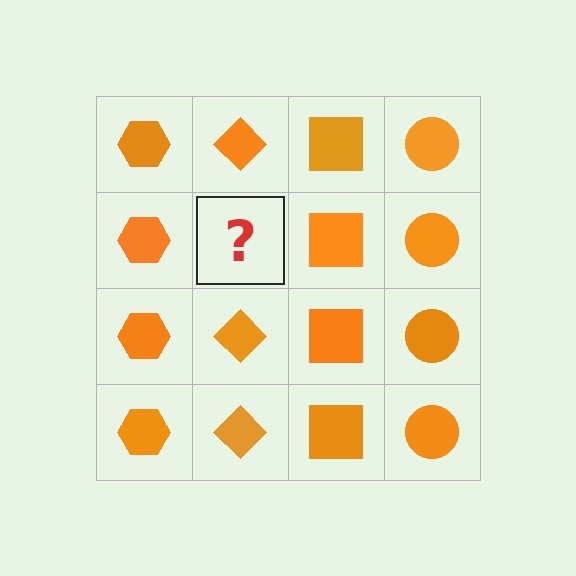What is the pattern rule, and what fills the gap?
The rule is that each column has a consistent shape. The gap should be filled with an orange diamond.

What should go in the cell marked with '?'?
The missing cell should contain an orange diamond.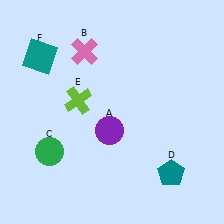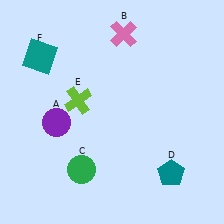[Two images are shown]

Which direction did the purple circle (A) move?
The purple circle (A) moved left.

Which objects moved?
The objects that moved are: the purple circle (A), the pink cross (B), the green circle (C).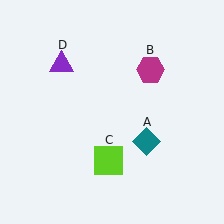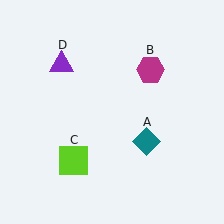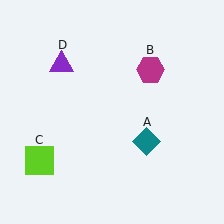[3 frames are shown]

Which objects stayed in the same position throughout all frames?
Teal diamond (object A) and magenta hexagon (object B) and purple triangle (object D) remained stationary.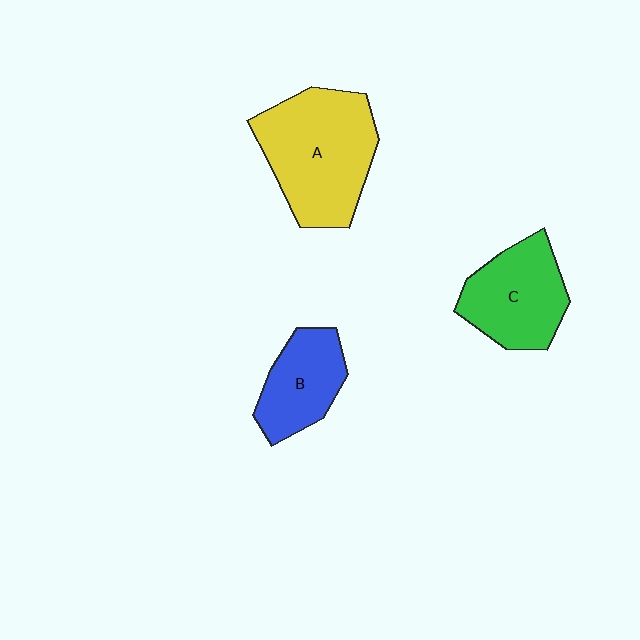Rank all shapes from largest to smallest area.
From largest to smallest: A (yellow), C (green), B (blue).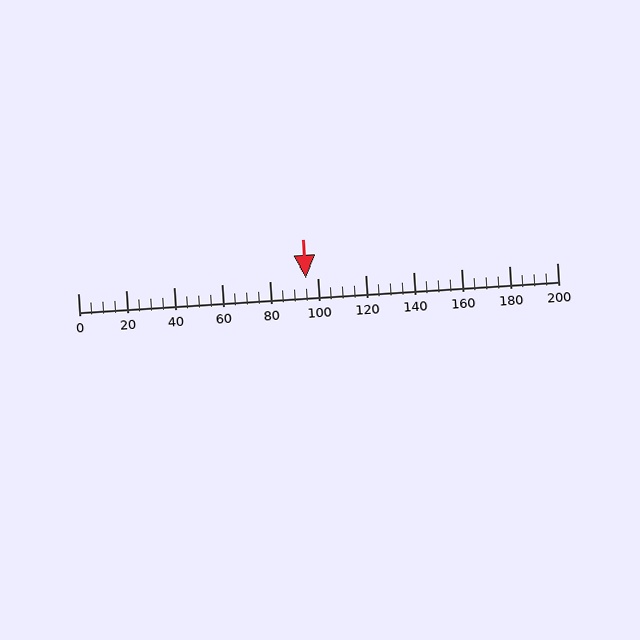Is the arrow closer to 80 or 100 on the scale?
The arrow is closer to 100.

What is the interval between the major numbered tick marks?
The major tick marks are spaced 20 units apart.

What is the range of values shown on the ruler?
The ruler shows values from 0 to 200.